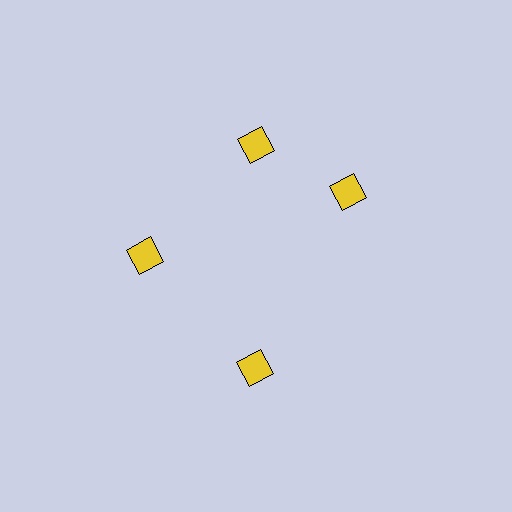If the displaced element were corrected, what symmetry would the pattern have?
It would have 4-fold rotational symmetry — the pattern would map onto itself every 90 degrees.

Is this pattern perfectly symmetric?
No. The 4 yellow diamonds are arranged in a ring, but one element near the 3 o'clock position is rotated out of alignment along the ring, breaking the 4-fold rotational symmetry.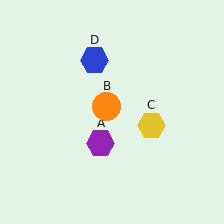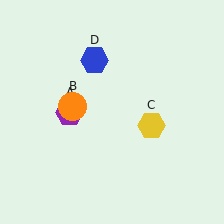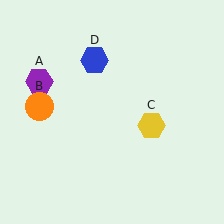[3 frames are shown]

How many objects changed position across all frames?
2 objects changed position: purple hexagon (object A), orange circle (object B).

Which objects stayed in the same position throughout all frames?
Yellow hexagon (object C) and blue hexagon (object D) remained stationary.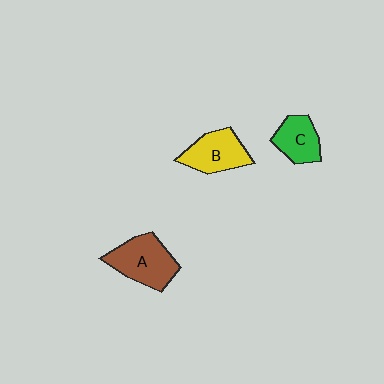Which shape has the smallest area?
Shape C (green).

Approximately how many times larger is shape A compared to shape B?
Approximately 1.2 times.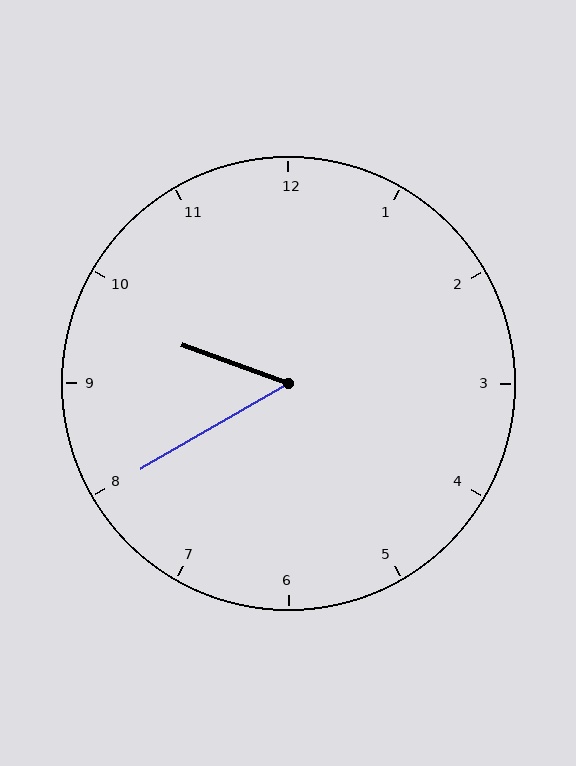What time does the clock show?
9:40.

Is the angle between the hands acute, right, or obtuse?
It is acute.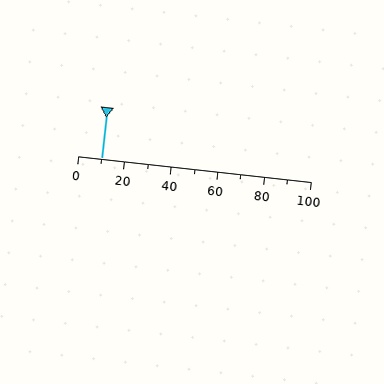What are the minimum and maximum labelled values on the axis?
The axis runs from 0 to 100.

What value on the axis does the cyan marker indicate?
The marker indicates approximately 10.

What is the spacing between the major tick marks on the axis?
The major ticks are spaced 20 apart.